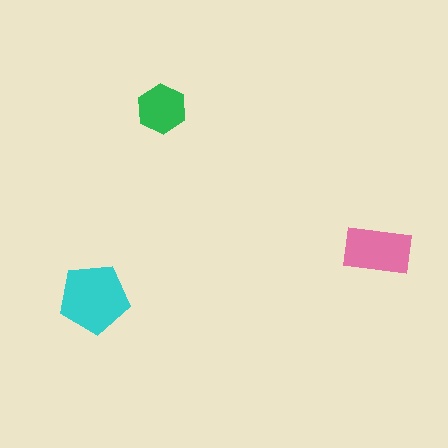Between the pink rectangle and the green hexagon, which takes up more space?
The pink rectangle.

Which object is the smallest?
The green hexagon.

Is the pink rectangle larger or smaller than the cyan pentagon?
Smaller.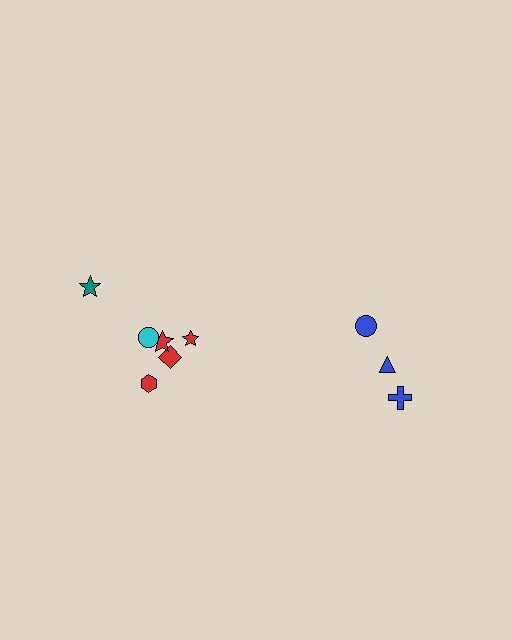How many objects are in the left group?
There are 6 objects.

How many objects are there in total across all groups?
There are 9 objects.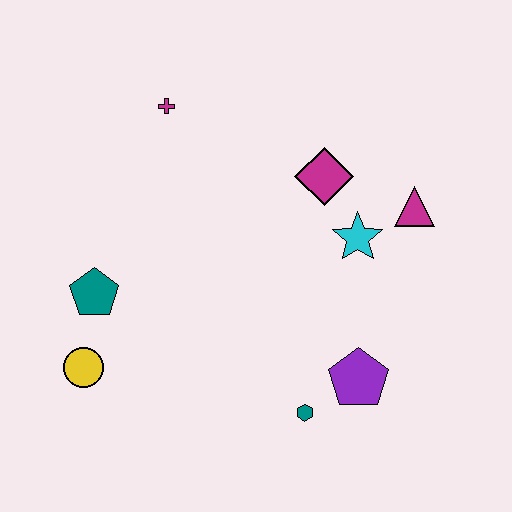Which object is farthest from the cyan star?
The yellow circle is farthest from the cyan star.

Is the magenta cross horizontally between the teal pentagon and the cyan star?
Yes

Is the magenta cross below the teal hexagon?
No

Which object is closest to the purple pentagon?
The teal hexagon is closest to the purple pentagon.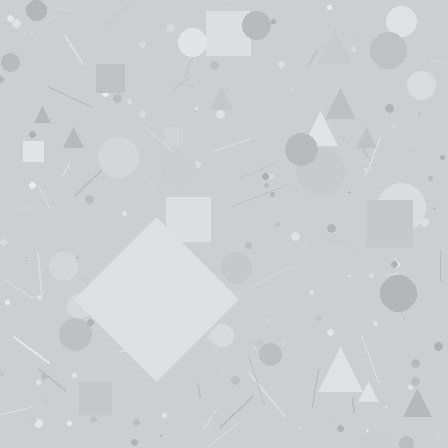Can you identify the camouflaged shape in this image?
The camouflaged shape is a diamond.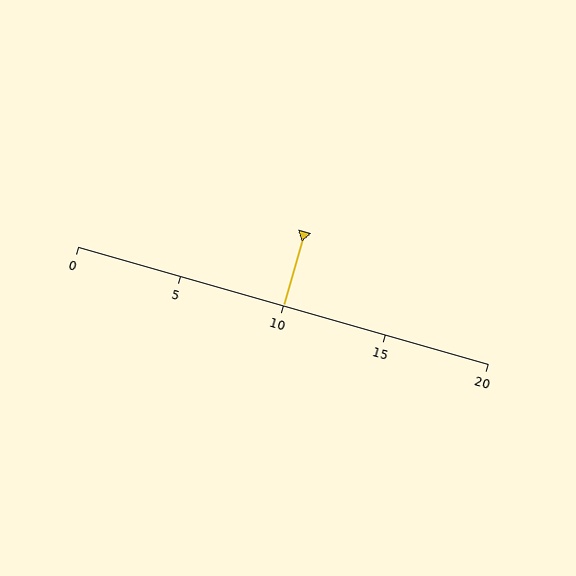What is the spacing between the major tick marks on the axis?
The major ticks are spaced 5 apart.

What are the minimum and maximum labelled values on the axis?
The axis runs from 0 to 20.